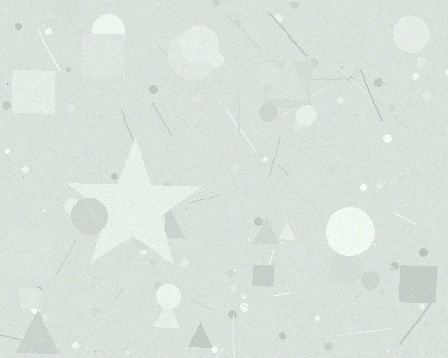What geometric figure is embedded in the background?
A star is embedded in the background.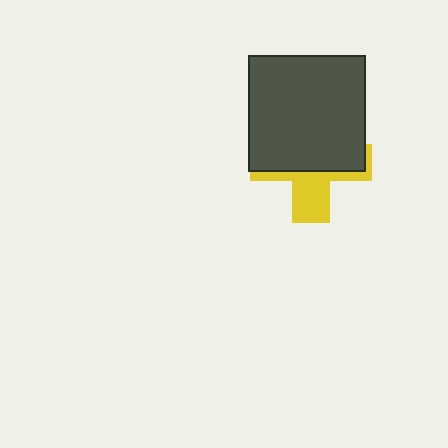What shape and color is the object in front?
The object in front is a dark gray square.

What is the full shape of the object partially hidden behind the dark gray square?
The partially hidden object is a yellow cross.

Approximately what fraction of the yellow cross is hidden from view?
Roughly 62% of the yellow cross is hidden behind the dark gray square.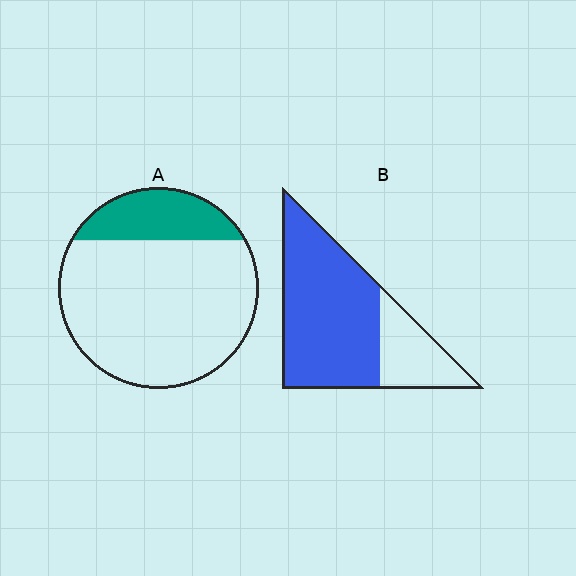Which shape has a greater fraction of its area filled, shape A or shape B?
Shape B.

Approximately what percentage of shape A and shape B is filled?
A is approximately 20% and B is approximately 75%.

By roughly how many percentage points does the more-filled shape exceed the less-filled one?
By roughly 50 percentage points (B over A).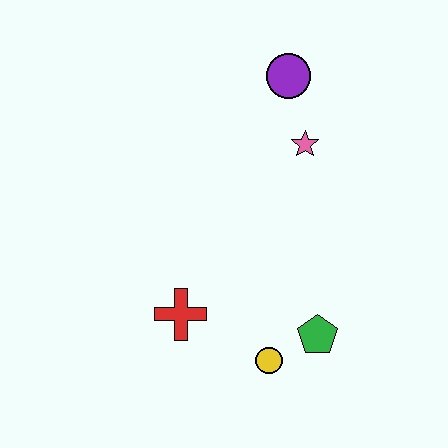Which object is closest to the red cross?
The yellow circle is closest to the red cross.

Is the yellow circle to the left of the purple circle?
Yes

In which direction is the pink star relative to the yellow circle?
The pink star is above the yellow circle.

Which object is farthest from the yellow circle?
The purple circle is farthest from the yellow circle.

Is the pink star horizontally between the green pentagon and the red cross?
Yes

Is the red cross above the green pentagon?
Yes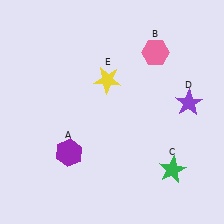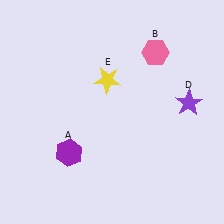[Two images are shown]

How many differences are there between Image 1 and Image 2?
There is 1 difference between the two images.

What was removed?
The green star (C) was removed in Image 2.